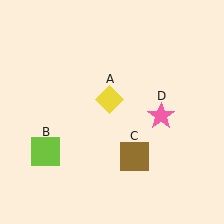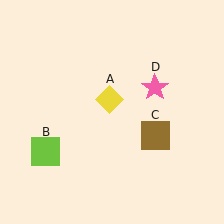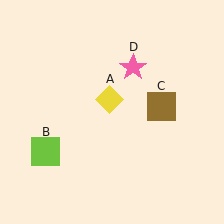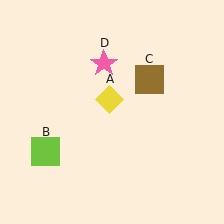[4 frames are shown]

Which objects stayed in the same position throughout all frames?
Yellow diamond (object A) and lime square (object B) remained stationary.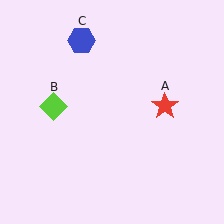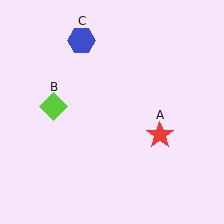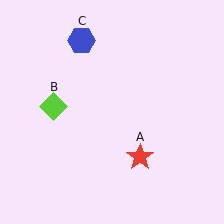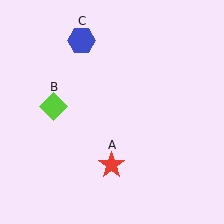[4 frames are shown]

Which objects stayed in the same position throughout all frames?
Lime diamond (object B) and blue hexagon (object C) remained stationary.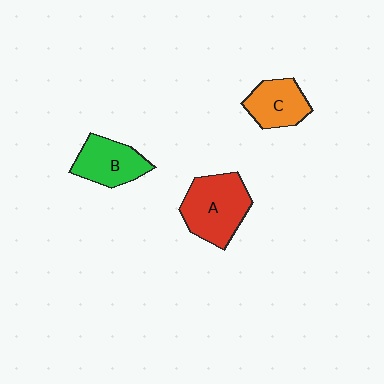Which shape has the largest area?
Shape A (red).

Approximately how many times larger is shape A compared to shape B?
Approximately 1.4 times.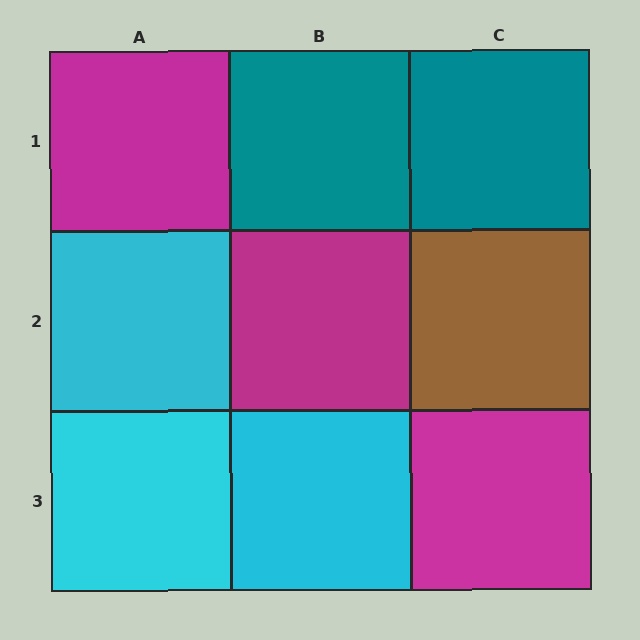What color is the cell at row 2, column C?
Brown.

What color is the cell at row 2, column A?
Cyan.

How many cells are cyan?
3 cells are cyan.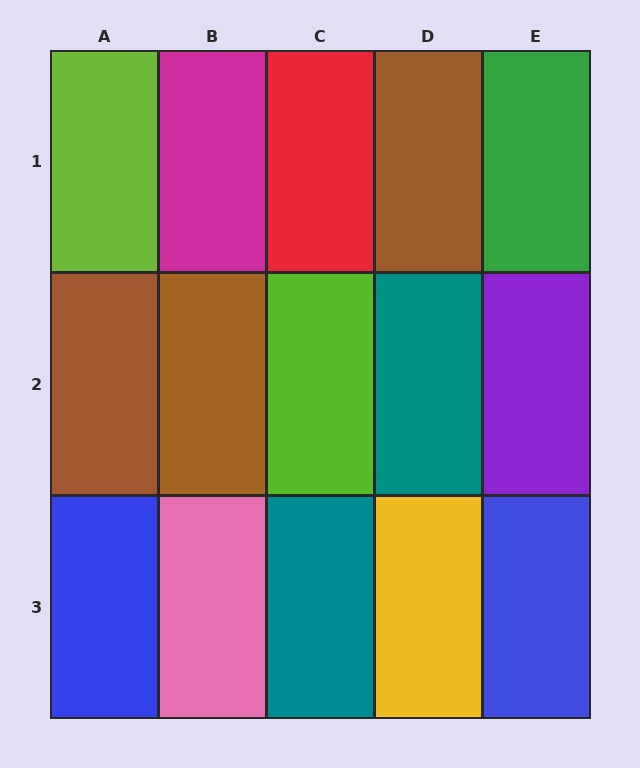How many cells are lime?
2 cells are lime.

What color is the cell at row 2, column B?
Brown.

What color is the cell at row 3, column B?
Pink.